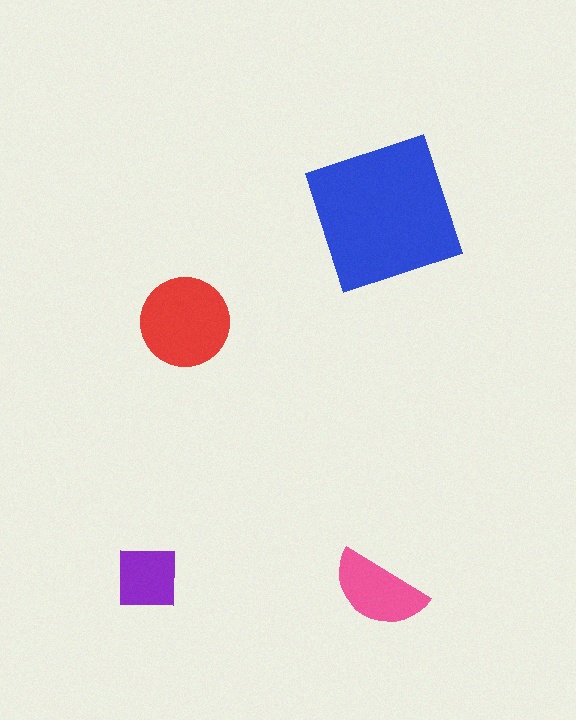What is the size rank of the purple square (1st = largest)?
4th.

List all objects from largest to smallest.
The blue square, the red circle, the pink semicircle, the purple square.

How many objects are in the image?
There are 4 objects in the image.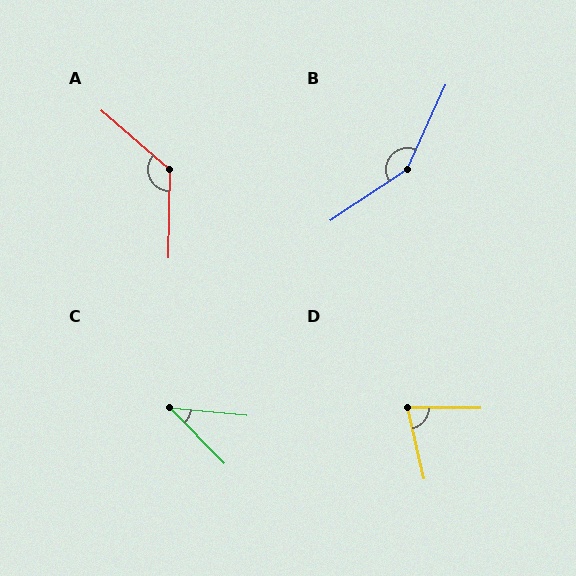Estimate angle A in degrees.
Approximately 130 degrees.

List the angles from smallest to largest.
C (40°), D (77°), A (130°), B (148°).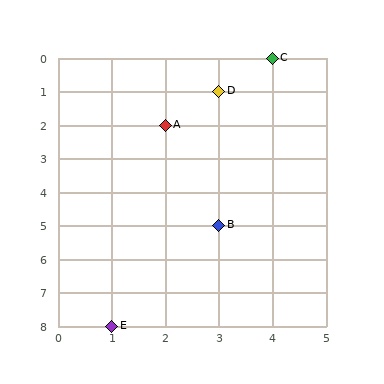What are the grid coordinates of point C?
Point C is at grid coordinates (4, 0).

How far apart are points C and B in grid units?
Points C and B are 1 column and 5 rows apart (about 5.1 grid units diagonally).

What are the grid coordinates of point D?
Point D is at grid coordinates (3, 1).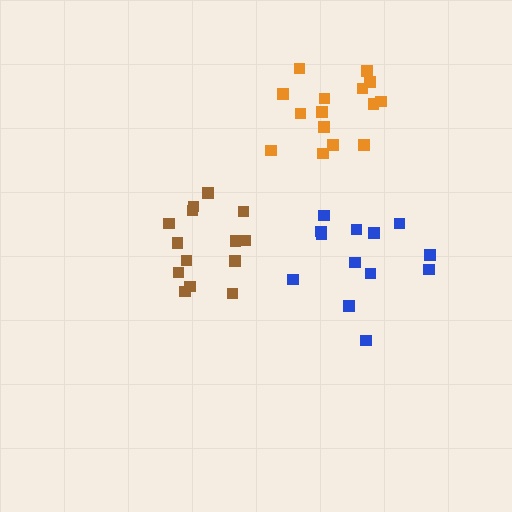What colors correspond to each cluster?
The clusters are colored: orange, blue, brown.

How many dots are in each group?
Group 1: 15 dots, Group 2: 13 dots, Group 3: 14 dots (42 total).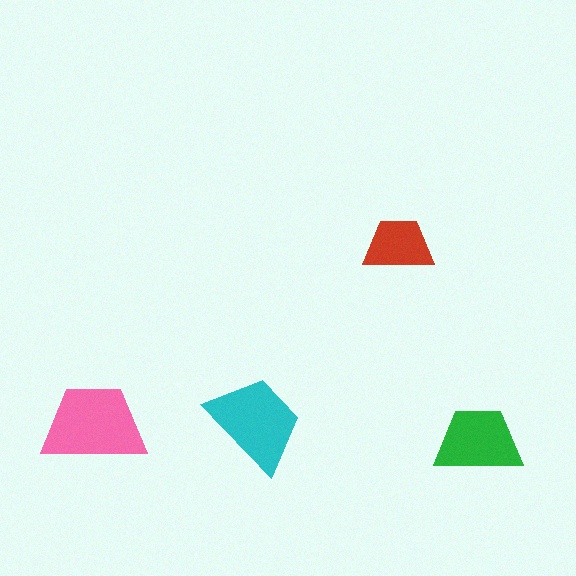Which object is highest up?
The red trapezoid is topmost.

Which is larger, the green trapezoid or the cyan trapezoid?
The cyan one.